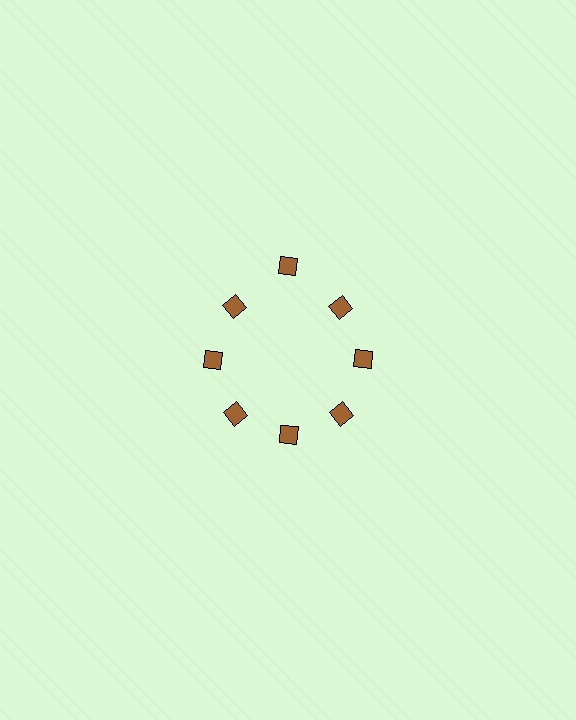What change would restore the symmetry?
The symmetry would be restored by moving it inward, back onto the ring so that all 8 diamonds sit at equal angles and equal distance from the center.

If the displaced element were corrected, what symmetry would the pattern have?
It would have 8-fold rotational symmetry — the pattern would map onto itself every 45 degrees.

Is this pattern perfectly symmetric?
No. The 8 brown diamonds are arranged in a ring, but one element near the 12 o'clock position is pushed outward from the center, breaking the 8-fold rotational symmetry.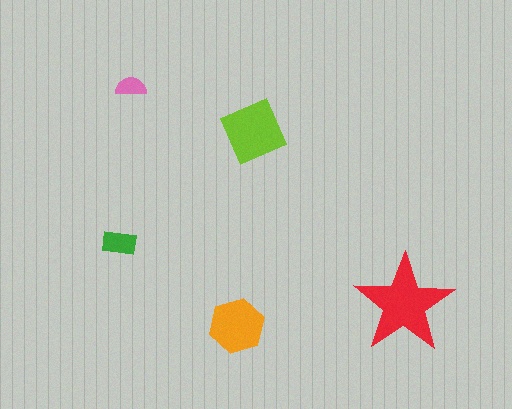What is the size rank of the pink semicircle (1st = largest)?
5th.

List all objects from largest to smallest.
The red star, the lime diamond, the orange hexagon, the green rectangle, the pink semicircle.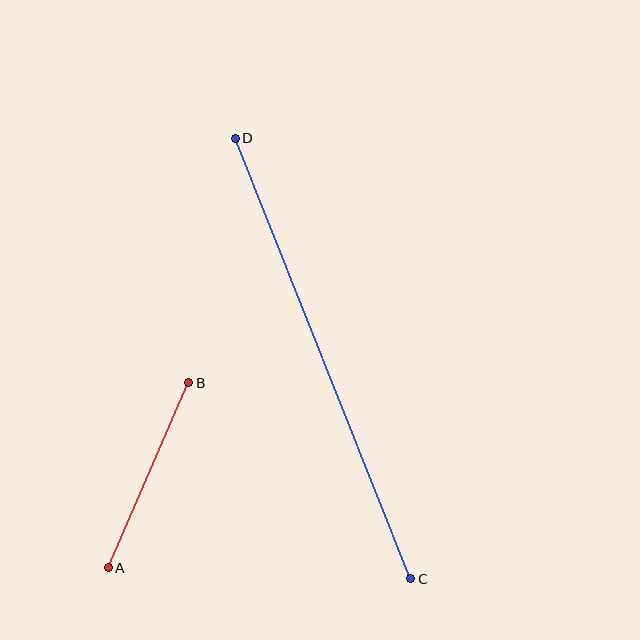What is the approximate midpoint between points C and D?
The midpoint is at approximately (323, 358) pixels.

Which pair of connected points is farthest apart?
Points C and D are farthest apart.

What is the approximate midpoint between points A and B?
The midpoint is at approximately (148, 475) pixels.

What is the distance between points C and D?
The distance is approximately 474 pixels.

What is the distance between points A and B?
The distance is approximately 202 pixels.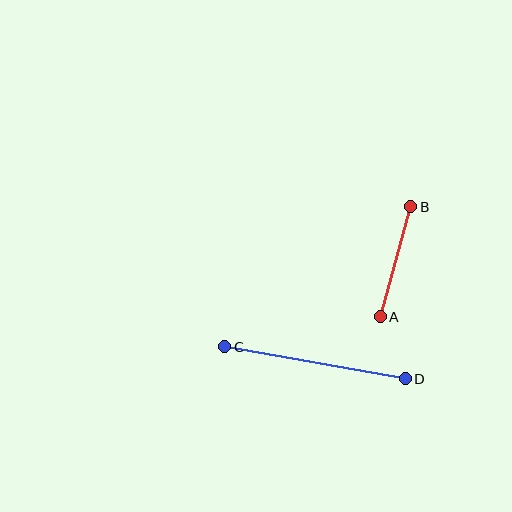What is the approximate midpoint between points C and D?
The midpoint is at approximately (315, 363) pixels.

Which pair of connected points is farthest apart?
Points C and D are farthest apart.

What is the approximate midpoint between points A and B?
The midpoint is at approximately (395, 262) pixels.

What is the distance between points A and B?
The distance is approximately 114 pixels.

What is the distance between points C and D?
The distance is approximately 184 pixels.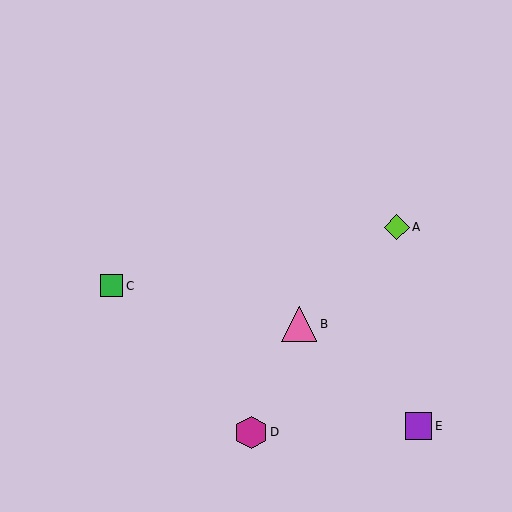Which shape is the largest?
The pink triangle (labeled B) is the largest.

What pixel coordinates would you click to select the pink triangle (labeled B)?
Click at (299, 324) to select the pink triangle B.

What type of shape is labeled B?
Shape B is a pink triangle.